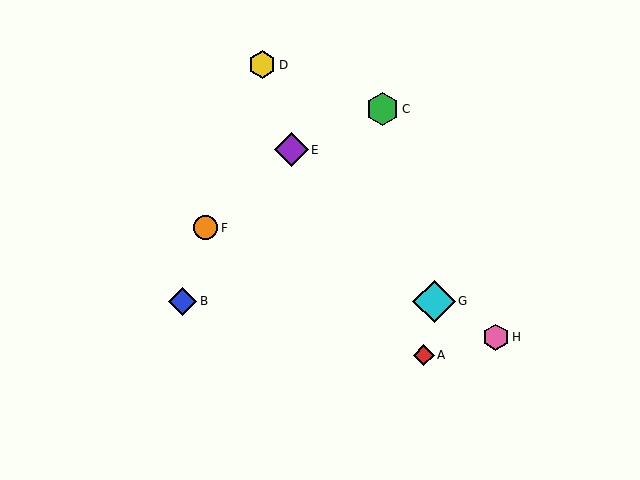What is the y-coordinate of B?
Object B is at y≈301.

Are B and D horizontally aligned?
No, B is at y≈301 and D is at y≈65.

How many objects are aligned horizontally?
2 objects (B, G) are aligned horizontally.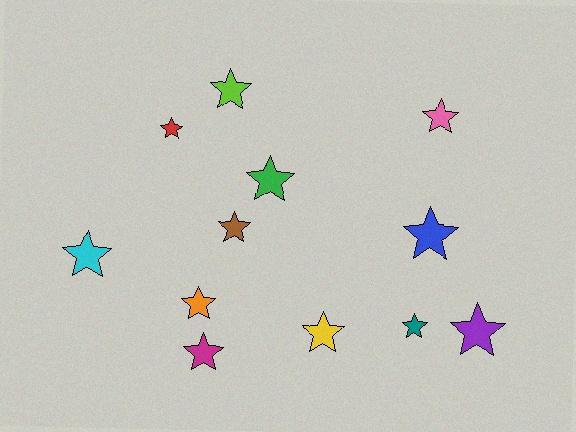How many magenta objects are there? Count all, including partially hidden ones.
There is 1 magenta object.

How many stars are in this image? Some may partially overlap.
There are 12 stars.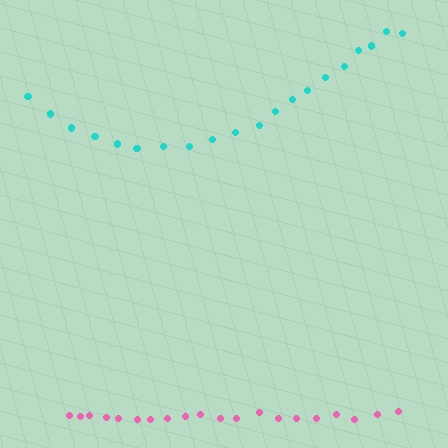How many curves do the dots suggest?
There are 2 distinct paths.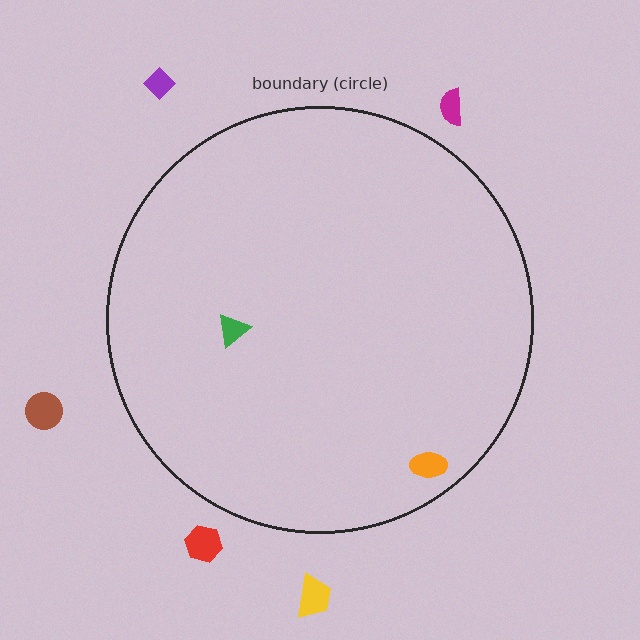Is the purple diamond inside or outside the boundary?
Outside.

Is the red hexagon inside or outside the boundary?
Outside.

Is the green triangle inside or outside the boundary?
Inside.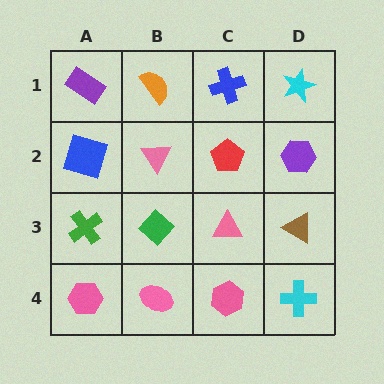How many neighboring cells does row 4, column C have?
3.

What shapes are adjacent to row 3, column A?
A blue square (row 2, column A), a pink hexagon (row 4, column A), a green diamond (row 3, column B).